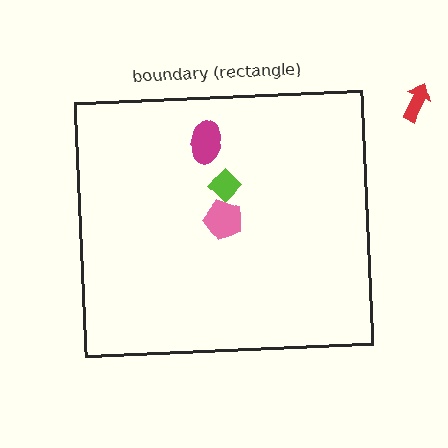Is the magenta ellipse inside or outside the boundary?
Inside.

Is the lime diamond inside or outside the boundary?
Inside.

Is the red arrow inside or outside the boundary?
Outside.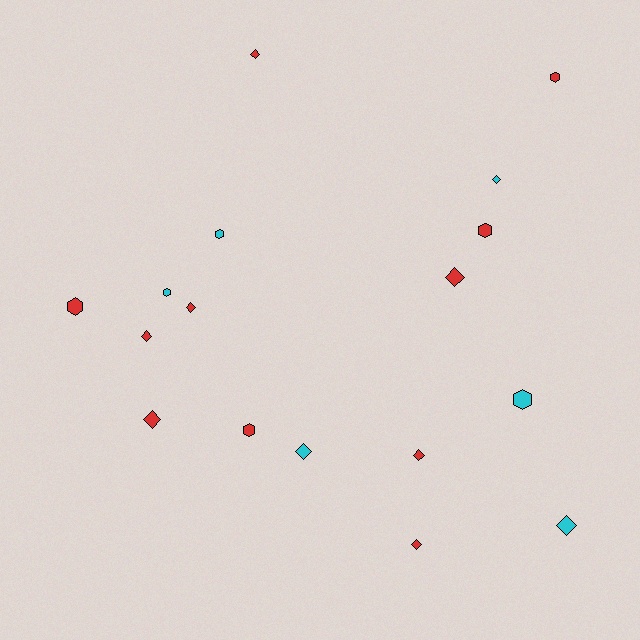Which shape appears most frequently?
Diamond, with 10 objects.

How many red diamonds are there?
There are 7 red diamonds.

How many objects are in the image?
There are 17 objects.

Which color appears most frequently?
Red, with 11 objects.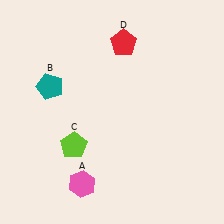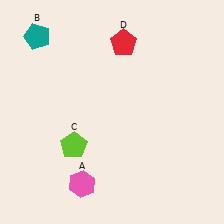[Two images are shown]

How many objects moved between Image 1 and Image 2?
1 object moved between the two images.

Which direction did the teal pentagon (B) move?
The teal pentagon (B) moved up.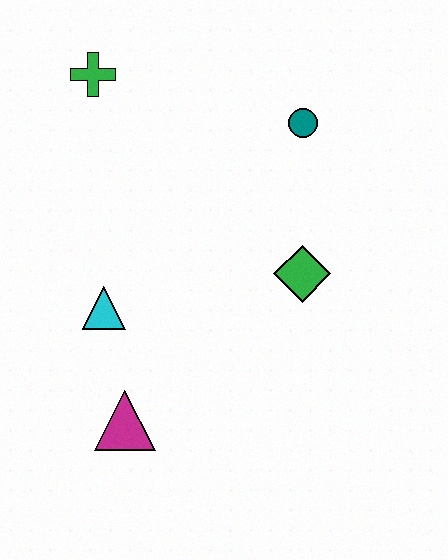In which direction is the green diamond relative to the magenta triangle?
The green diamond is to the right of the magenta triangle.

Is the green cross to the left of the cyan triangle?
Yes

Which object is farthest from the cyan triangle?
The teal circle is farthest from the cyan triangle.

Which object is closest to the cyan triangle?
The magenta triangle is closest to the cyan triangle.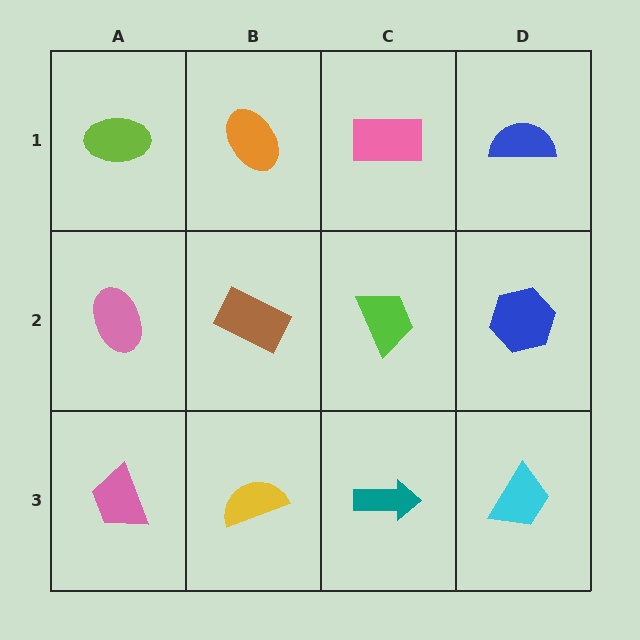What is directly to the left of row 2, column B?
A pink ellipse.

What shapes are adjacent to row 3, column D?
A blue hexagon (row 2, column D), a teal arrow (row 3, column C).